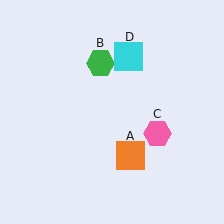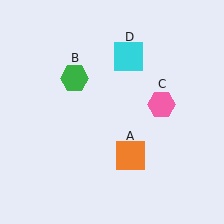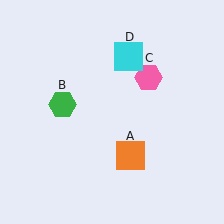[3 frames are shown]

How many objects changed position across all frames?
2 objects changed position: green hexagon (object B), pink hexagon (object C).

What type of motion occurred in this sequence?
The green hexagon (object B), pink hexagon (object C) rotated counterclockwise around the center of the scene.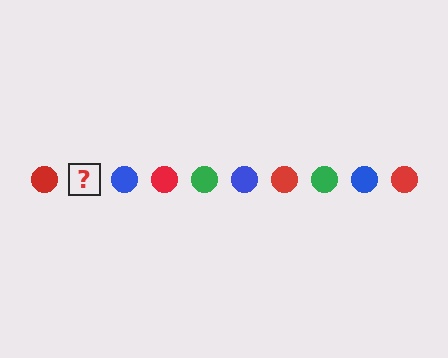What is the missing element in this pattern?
The missing element is a green circle.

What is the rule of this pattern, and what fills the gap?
The rule is that the pattern cycles through red, green, blue circles. The gap should be filled with a green circle.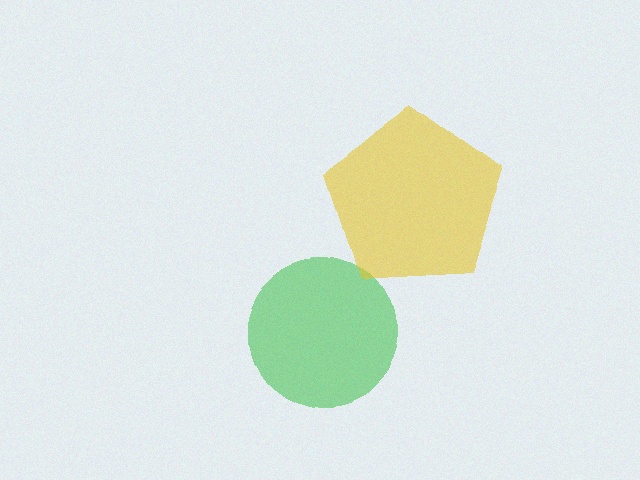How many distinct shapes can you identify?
There are 2 distinct shapes: a green circle, a yellow pentagon.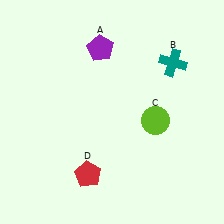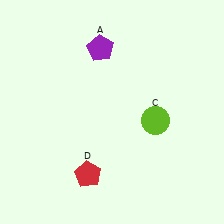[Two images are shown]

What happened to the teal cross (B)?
The teal cross (B) was removed in Image 2. It was in the top-right area of Image 1.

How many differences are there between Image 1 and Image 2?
There is 1 difference between the two images.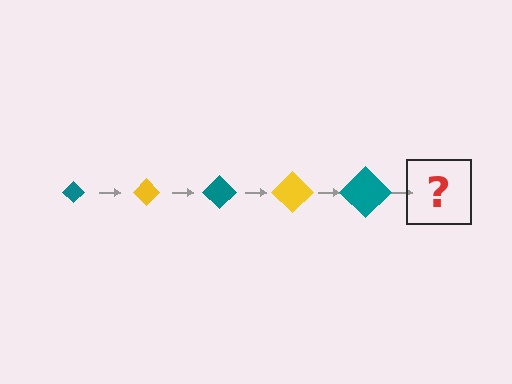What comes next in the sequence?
The next element should be a yellow diamond, larger than the previous one.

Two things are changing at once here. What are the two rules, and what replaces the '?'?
The two rules are that the diamond grows larger each step and the color cycles through teal and yellow. The '?' should be a yellow diamond, larger than the previous one.